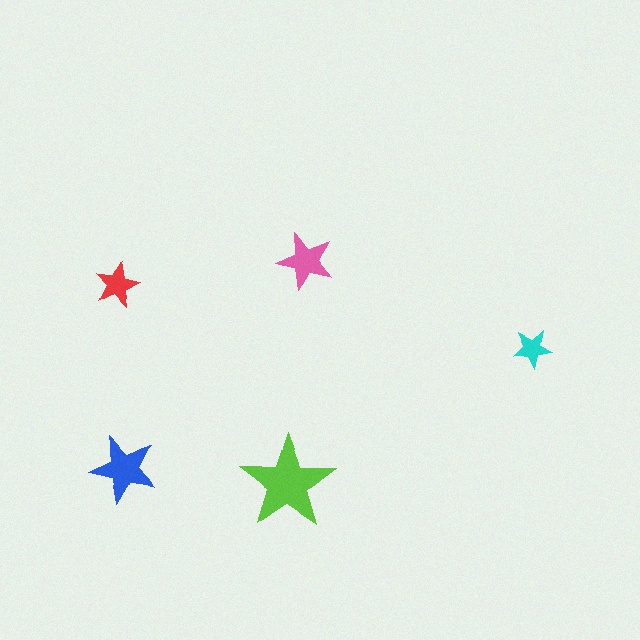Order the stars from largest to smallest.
the lime one, the blue one, the pink one, the red one, the cyan one.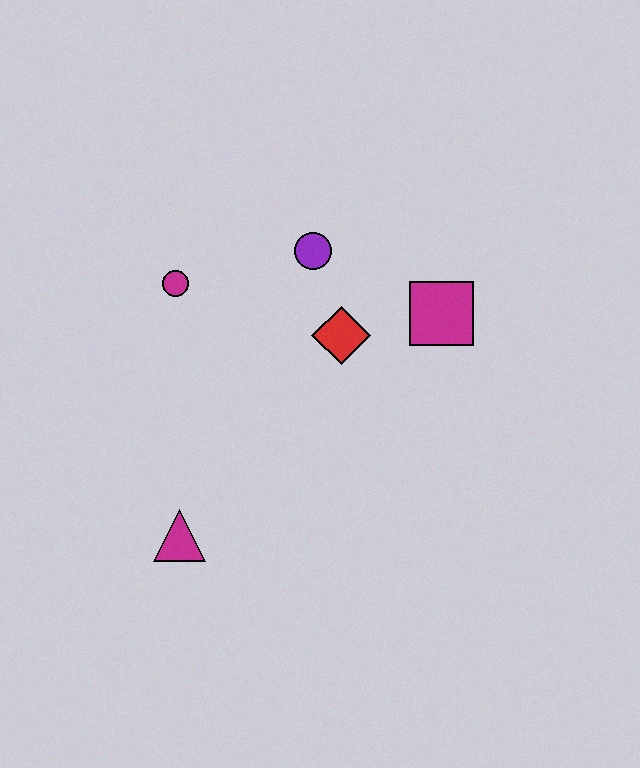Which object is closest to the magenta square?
The red diamond is closest to the magenta square.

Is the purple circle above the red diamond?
Yes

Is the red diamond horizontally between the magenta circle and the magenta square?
Yes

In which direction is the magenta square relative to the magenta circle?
The magenta square is to the right of the magenta circle.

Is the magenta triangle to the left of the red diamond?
Yes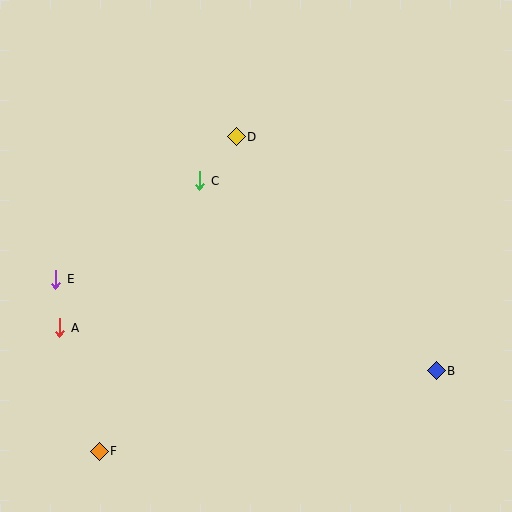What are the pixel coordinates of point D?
Point D is at (236, 137).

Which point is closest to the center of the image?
Point C at (200, 181) is closest to the center.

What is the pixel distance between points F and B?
The distance between F and B is 347 pixels.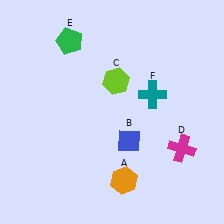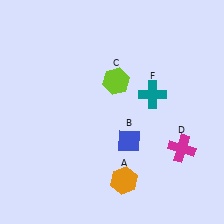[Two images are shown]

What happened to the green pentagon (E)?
The green pentagon (E) was removed in Image 2. It was in the top-left area of Image 1.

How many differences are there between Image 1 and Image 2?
There is 1 difference between the two images.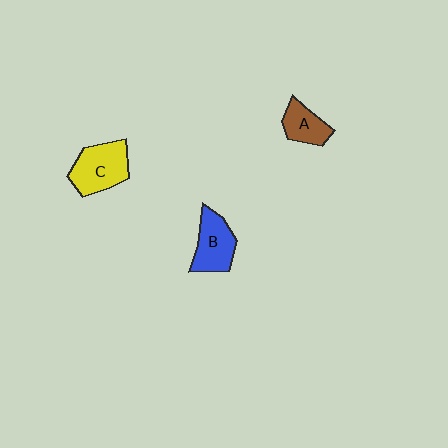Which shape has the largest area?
Shape C (yellow).